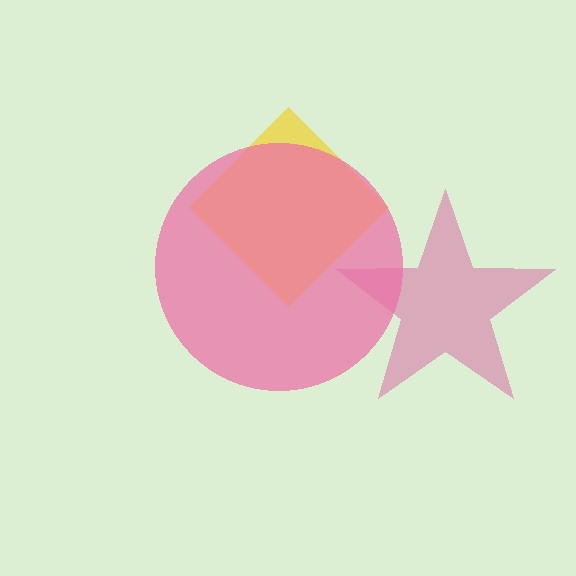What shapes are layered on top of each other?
The layered shapes are: a yellow diamond, a magenta star, a pink circle.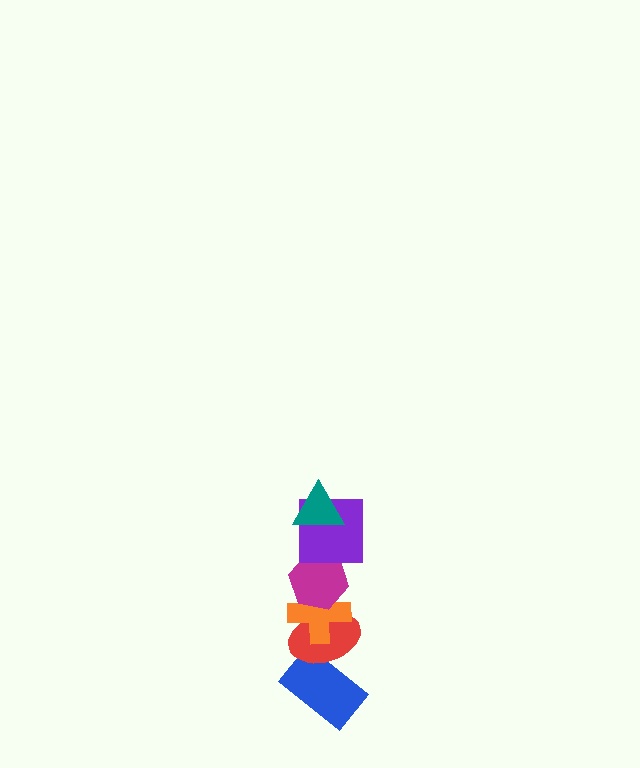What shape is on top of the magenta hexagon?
The purple square is on top of the magenta hexagon.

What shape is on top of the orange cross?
The magenta hexagon is on top of the orange cross.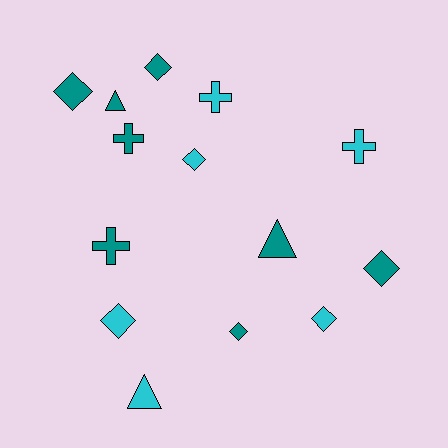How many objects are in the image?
There are 14 objects.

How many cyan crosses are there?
There are 2 cyan crosses.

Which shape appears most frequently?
Diamond, with 7 objects.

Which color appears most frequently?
Teal, with 8 objects.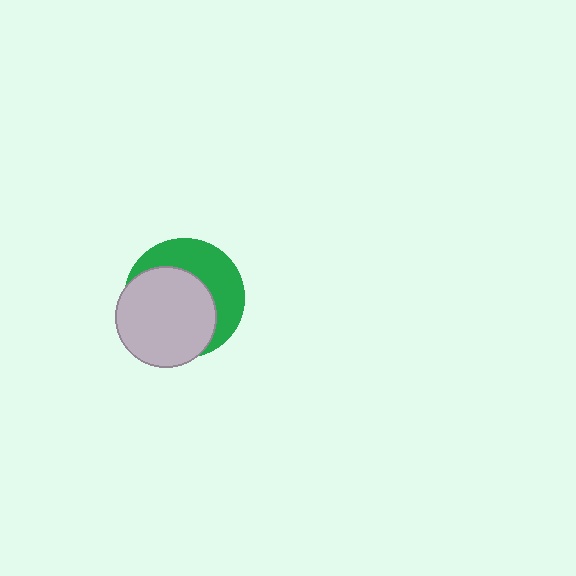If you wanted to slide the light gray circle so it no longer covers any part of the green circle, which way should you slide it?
Slide it toward the lower-left — that is the most direct way to separate the two shapes.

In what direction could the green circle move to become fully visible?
The green circle could move toward the upper-right. That would shift it out from behind the light gray circle entirely.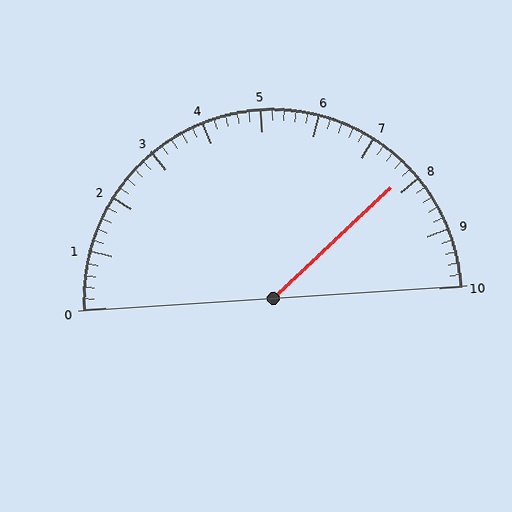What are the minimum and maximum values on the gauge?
The gauge ranges from 0 to 10.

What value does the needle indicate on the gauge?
The needle indicates approximately 7.8.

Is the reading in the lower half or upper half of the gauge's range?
The reading is in the upper half of the range (0 to 10).